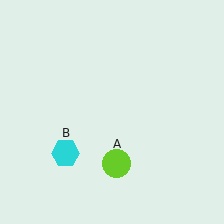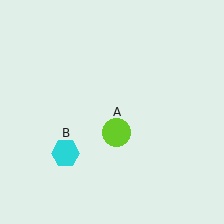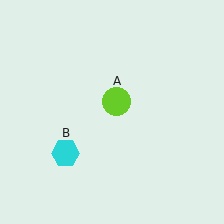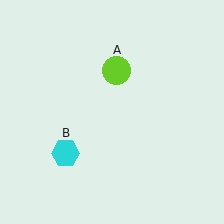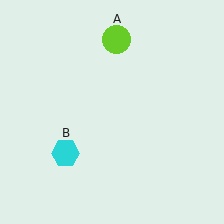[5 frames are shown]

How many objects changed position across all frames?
1 object changed position: lime circle (object A).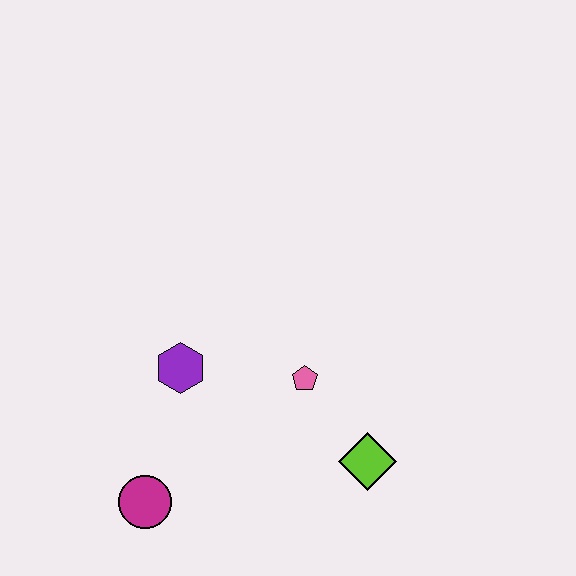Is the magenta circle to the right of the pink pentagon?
No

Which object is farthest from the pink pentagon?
The magenta circle is farthest from the pink pentagon.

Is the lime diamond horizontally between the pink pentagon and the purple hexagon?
No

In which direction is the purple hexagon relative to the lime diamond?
The purple hexagon is to the left of the lime diamond.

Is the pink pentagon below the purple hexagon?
Yes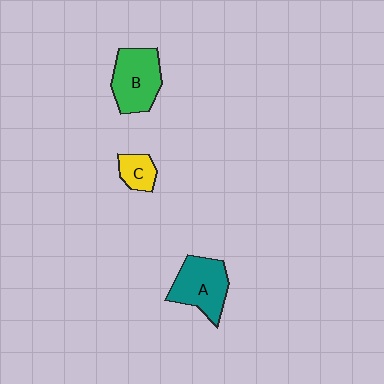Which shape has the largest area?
Shape A (teal).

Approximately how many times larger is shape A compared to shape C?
Approximately 2.3 times.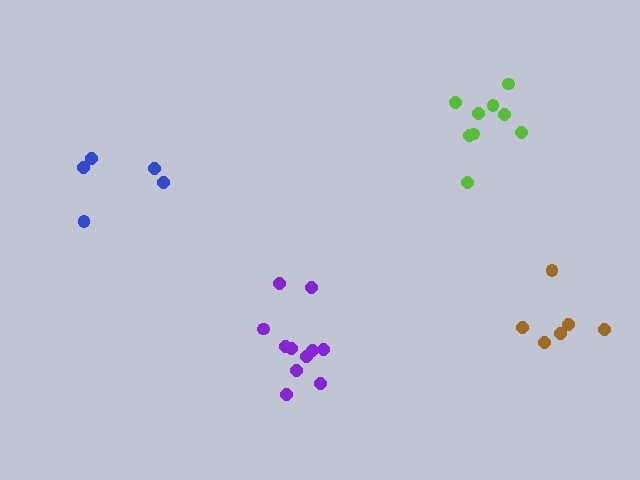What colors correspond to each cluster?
The clusters are colored: blue, purple, brown, lime.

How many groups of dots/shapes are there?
There are 4 groups.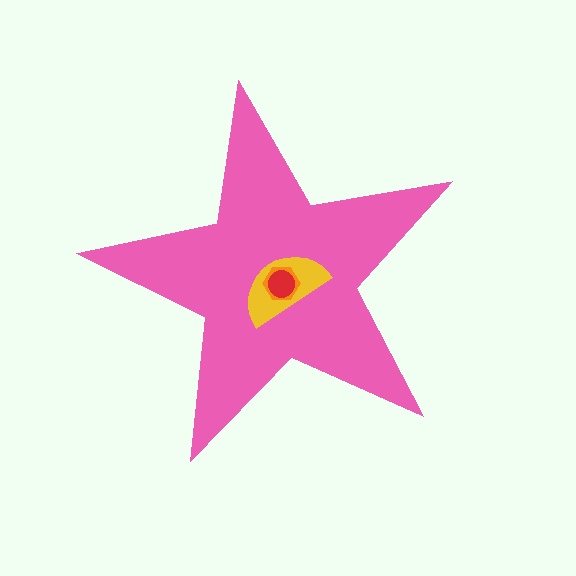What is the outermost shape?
The pink star.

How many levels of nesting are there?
4.